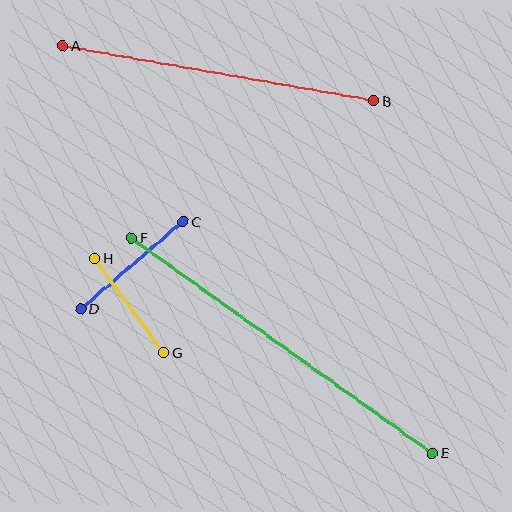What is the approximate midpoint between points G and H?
The midpoint is at approximately (129, 305) pixels.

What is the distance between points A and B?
The distance is approximately 316 pixels.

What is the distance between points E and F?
The distance is approximately 370 pixels.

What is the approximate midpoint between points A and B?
The midpoint is at approximately (218, 73) pixels.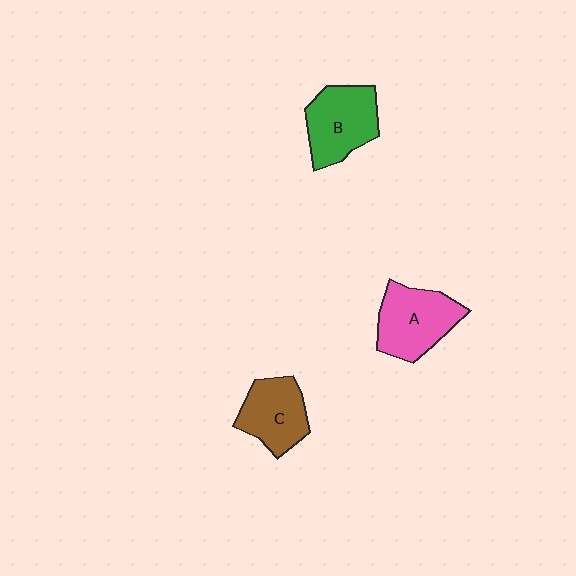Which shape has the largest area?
Shape A (pink).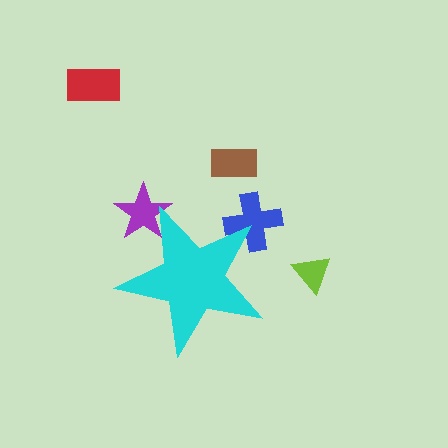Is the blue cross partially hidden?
Yes, the blue cross is partially hidden behind the cyan star.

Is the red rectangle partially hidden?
No, the red rectangle is fully visible.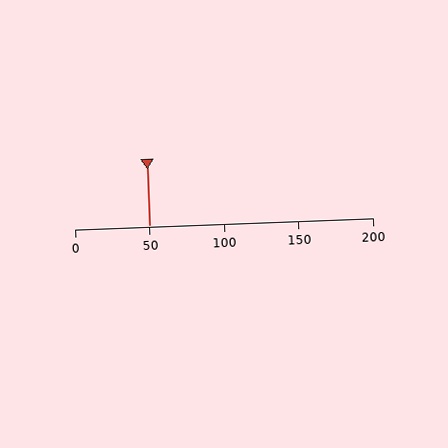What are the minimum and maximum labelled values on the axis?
The axis runs from 0 to 200.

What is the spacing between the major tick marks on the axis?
The major ticks are spaced 50 apart.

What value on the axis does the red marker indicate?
The marker indicates approximately 50.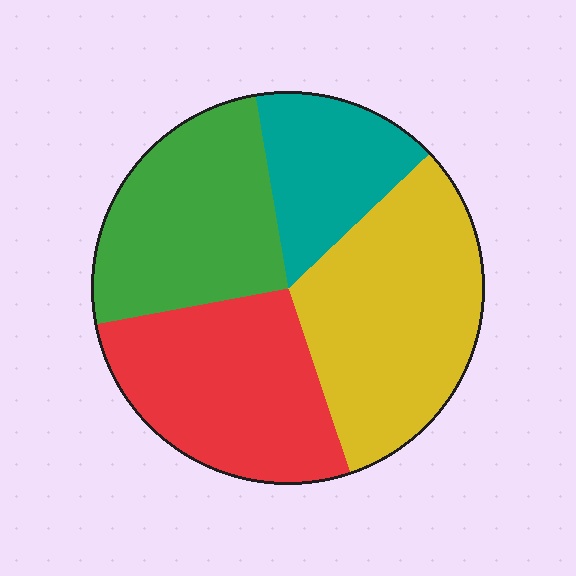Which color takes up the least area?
Teal, at roughly 15%.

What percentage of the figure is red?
Red takes up between a sixth and a third of the figure.